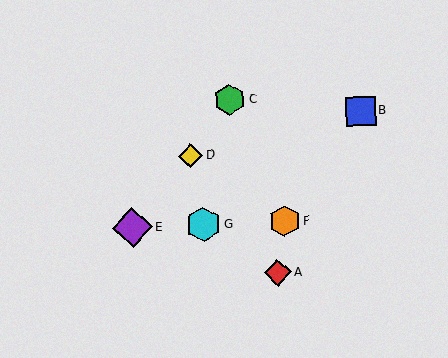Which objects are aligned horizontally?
Objects E, F, G are aligned horizontally.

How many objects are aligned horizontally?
3 objects (E, F, G) are aligned horizontally.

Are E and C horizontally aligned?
No, E is at y≈227 and C is at y≈100.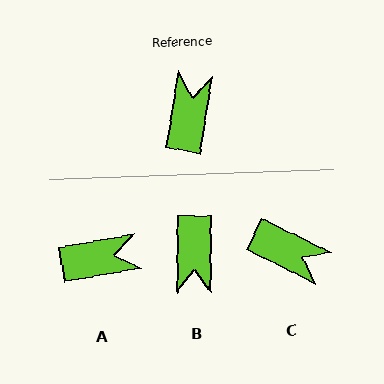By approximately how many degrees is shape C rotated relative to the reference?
Approximately 106 degrees clockwise.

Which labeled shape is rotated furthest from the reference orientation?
B, about 171 degrees away.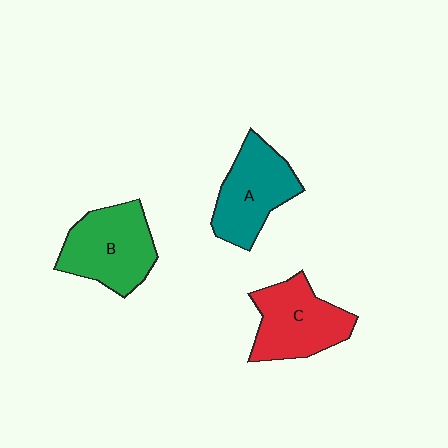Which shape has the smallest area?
Shape A (teal).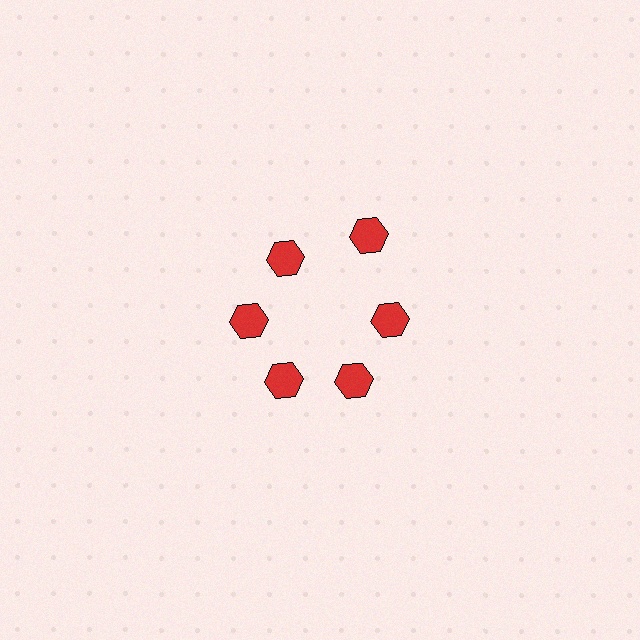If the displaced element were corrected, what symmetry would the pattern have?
It would have 6-fold rotational symmetry — the pattern would map onto itself every 60 degrees.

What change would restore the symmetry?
The symmetry would be restored by moving it inward, back onto the ring so that all 6 hexagons sit at equal angles and equal distance from the center.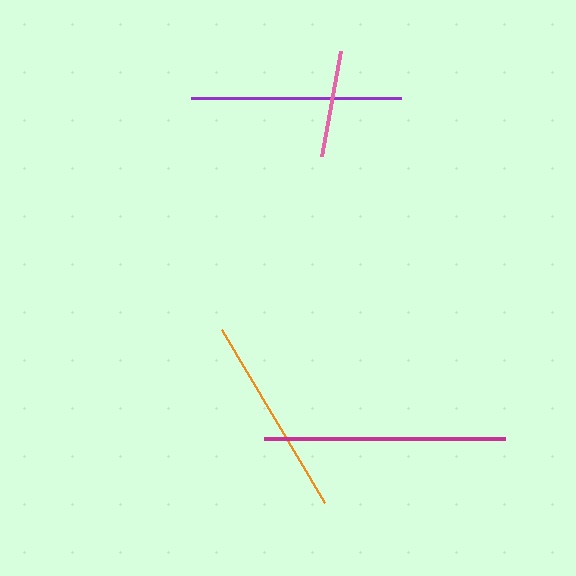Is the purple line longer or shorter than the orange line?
The purple line is longer than the orange line.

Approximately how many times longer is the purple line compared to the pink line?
The purple line is approximately 2.0 times the length of the pink line.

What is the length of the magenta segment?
The magenta segment is approximately 241 pixels long.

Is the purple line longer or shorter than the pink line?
The purple line is longer than the pink line.